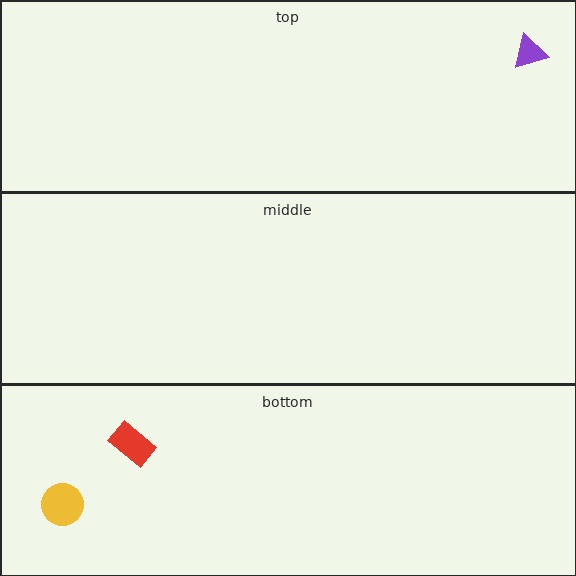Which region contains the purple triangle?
The top region.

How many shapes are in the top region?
1.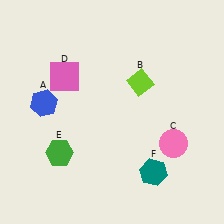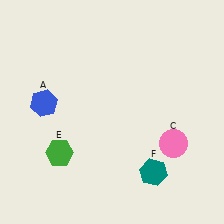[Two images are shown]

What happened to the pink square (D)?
The pink square (D) was removed in Image 2. It was in the top-left area of Image 1.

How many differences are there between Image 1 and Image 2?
There are 2 differences between the two images.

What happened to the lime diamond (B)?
The lime diamond (B) was removed in Image 2. It was in the top-right area of Image 1.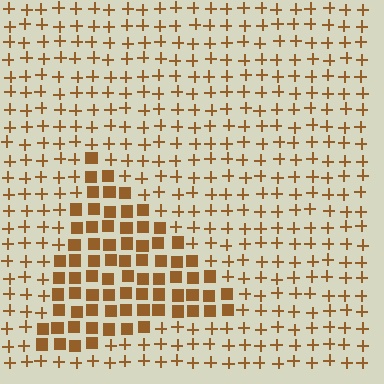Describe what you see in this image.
The image is filled with small brown elements arranged in a uniform grid. A triangle-shaped region contains squares, while the surrounding area contains plus signs. The boundary is defined purely by the change in element shape.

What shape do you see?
I see a triangle.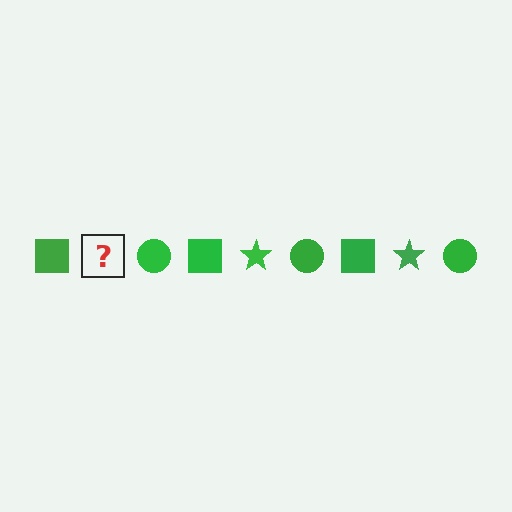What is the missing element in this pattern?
The missing element is a green star.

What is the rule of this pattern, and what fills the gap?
The rule is that the pattern cycles through square, star, circle shapes in green. The gap should be filled with a green star.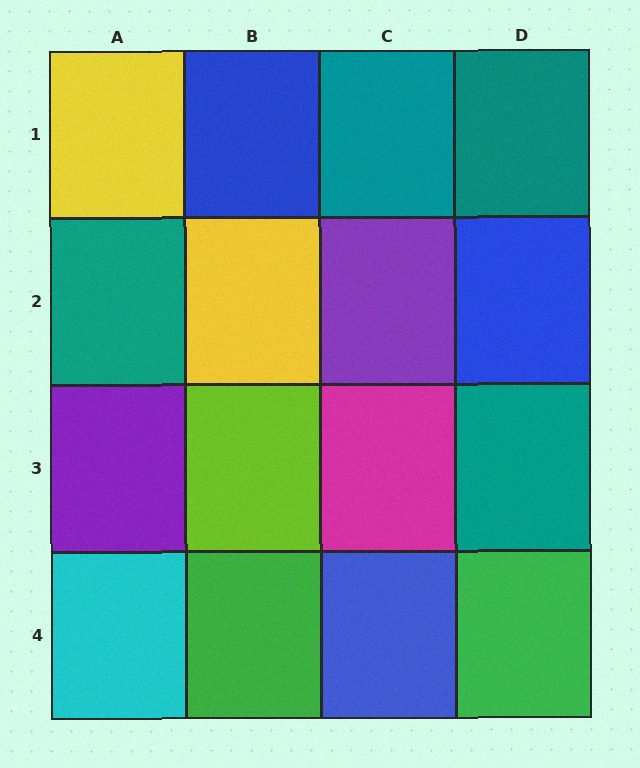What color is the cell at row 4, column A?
Cyan.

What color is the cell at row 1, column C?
Teal.